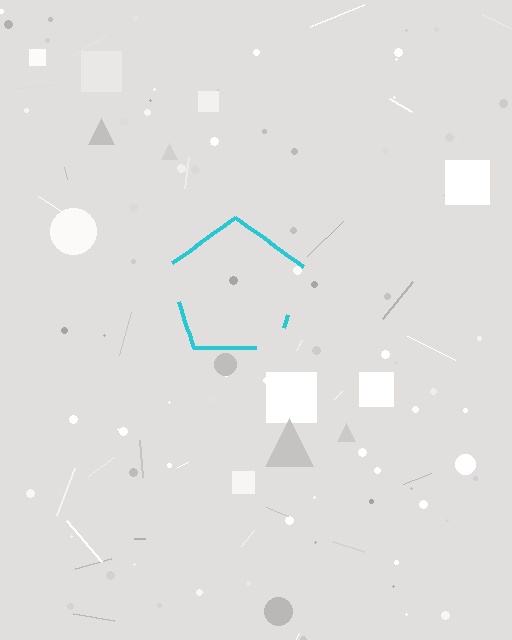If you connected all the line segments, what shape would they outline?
They would outline a pentagon.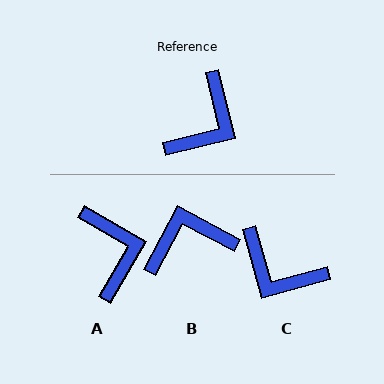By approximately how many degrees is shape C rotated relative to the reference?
Approximately 88 degrees clockwise.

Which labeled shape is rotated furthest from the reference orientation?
B, about 138 degrees away.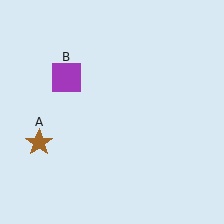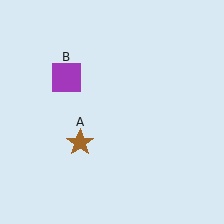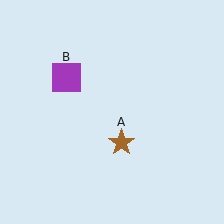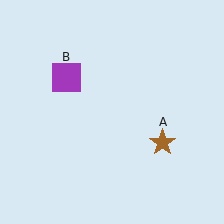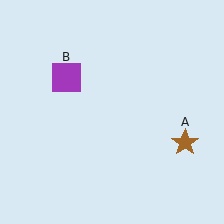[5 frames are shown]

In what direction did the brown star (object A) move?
The brown star (object A) moved right.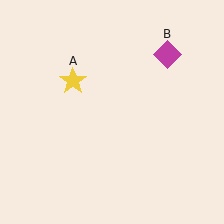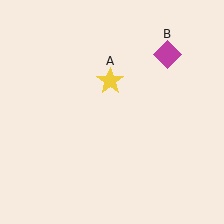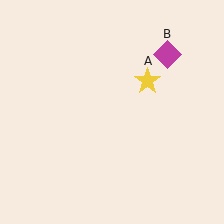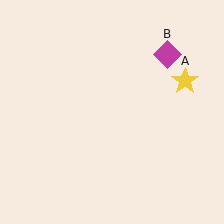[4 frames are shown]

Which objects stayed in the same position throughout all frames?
Magenta diamond (object B) remained stationary.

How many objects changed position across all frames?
1 object changed position: yellow star (object A).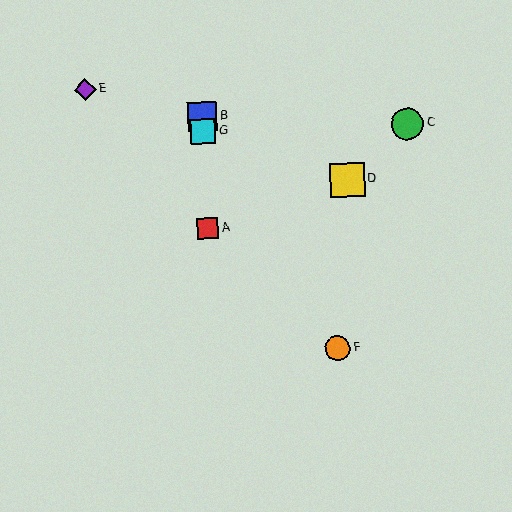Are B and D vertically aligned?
No, B is at x≈202 and D is at x≈348.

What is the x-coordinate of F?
Object F is at x≈338.